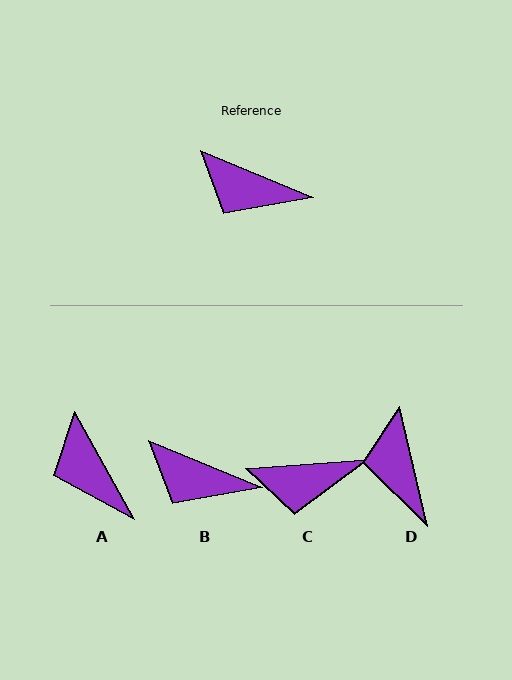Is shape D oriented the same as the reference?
No, it is off by about 55 degrees.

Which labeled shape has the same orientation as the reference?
B.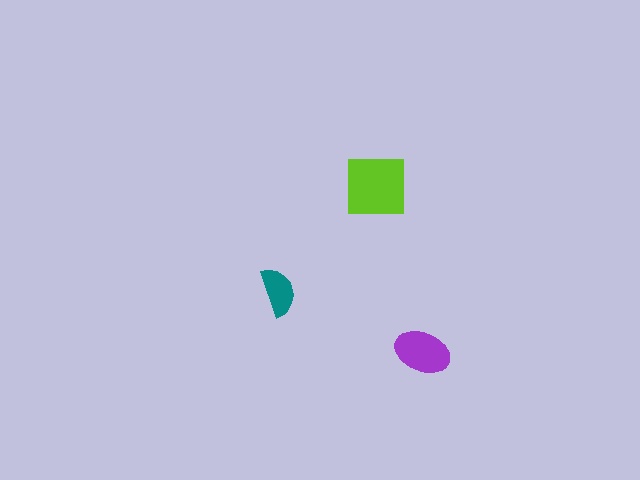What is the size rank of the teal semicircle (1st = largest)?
3rd.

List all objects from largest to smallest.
The lime square, the purple ellipse, the teal semicircle.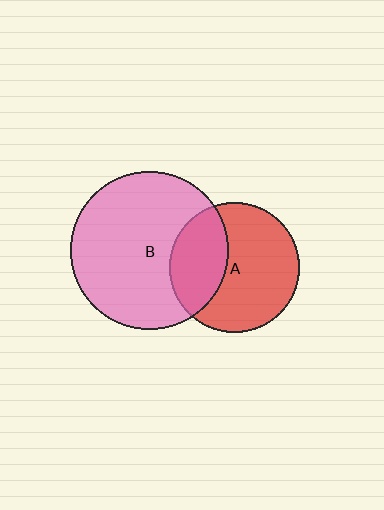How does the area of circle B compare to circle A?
Approximately 1.5 times.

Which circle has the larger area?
Circle B (pink).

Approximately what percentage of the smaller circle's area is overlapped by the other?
Approximately 35%.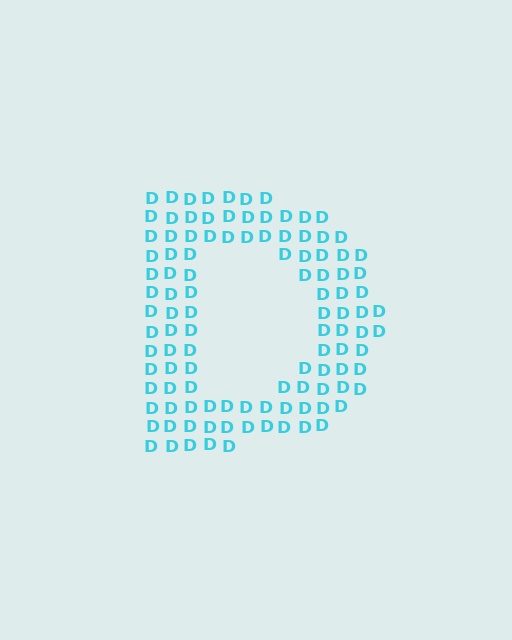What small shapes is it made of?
It is made of small letter D's.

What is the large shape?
The large shape is the letter D.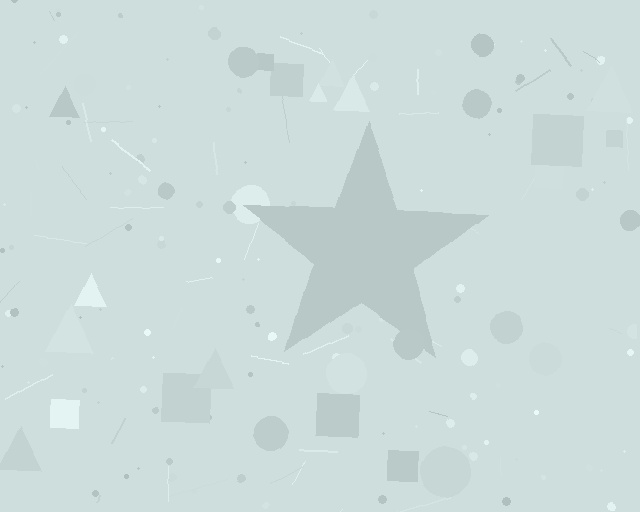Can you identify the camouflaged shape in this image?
The camouflaged shape is a star.